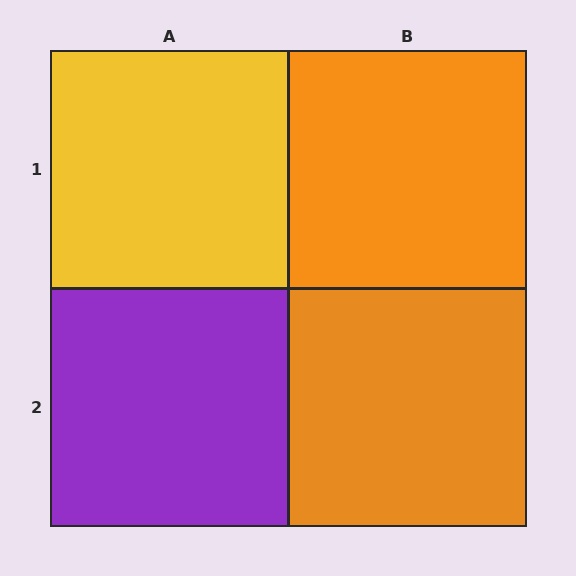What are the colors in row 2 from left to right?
Purple, orange.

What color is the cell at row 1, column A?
Yellow.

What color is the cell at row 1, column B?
Orange.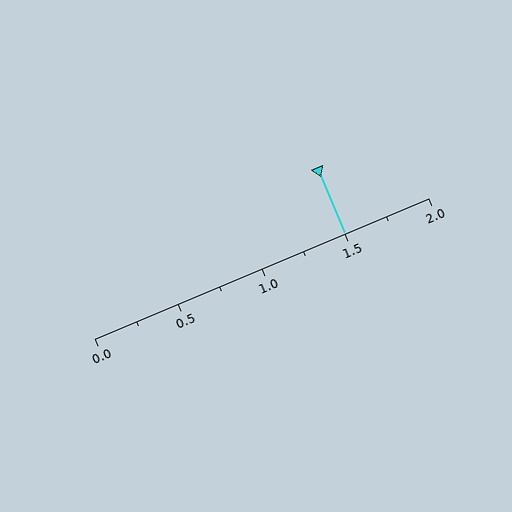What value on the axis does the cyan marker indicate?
The marker indicates approximately 1.5.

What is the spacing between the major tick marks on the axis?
The major ticks are spaced 0.5 apart.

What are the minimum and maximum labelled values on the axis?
The axis runs from 0.0 to 2.0.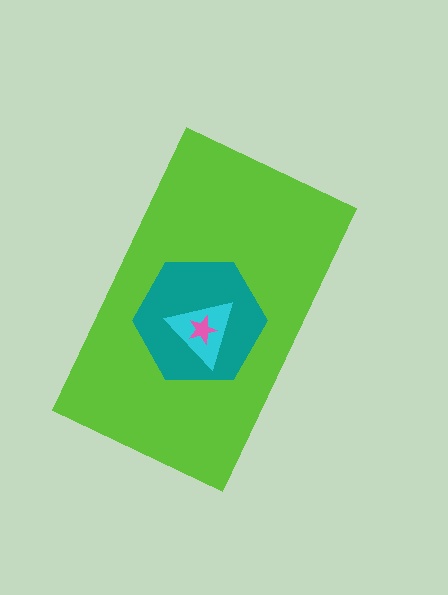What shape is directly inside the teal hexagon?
The cyan triangle.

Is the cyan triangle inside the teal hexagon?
Yes.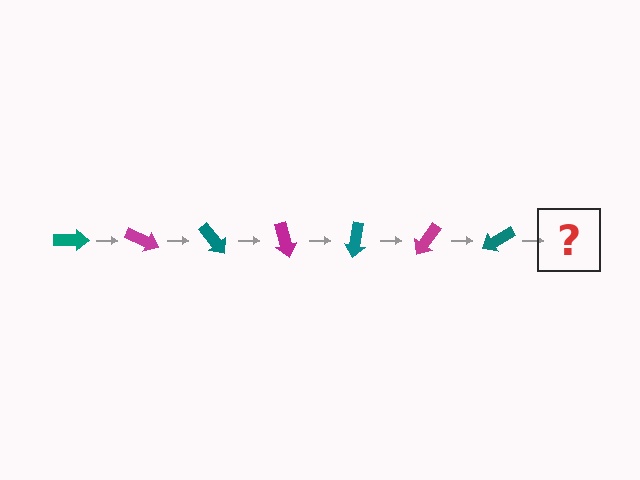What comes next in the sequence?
The next element should be a magenta arrow, rotated 175 degrees from the start.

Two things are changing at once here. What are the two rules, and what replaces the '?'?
The two rules are that it rotates 25 degrees each step and the color cycles through teal and magenta. The '?' should be a magenta arrow, rotated 175 degrees from the start.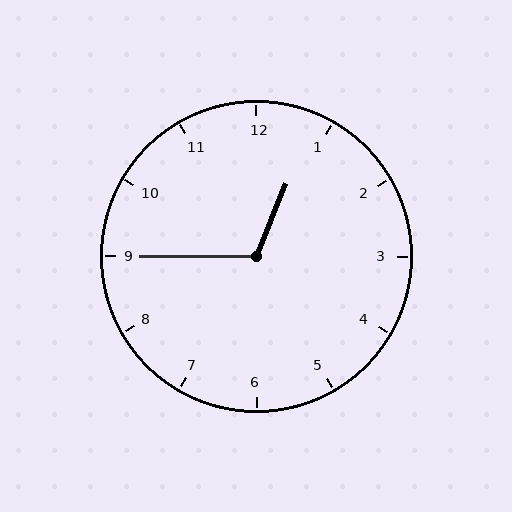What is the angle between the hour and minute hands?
Approximately 112 degrees.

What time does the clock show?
12:45.